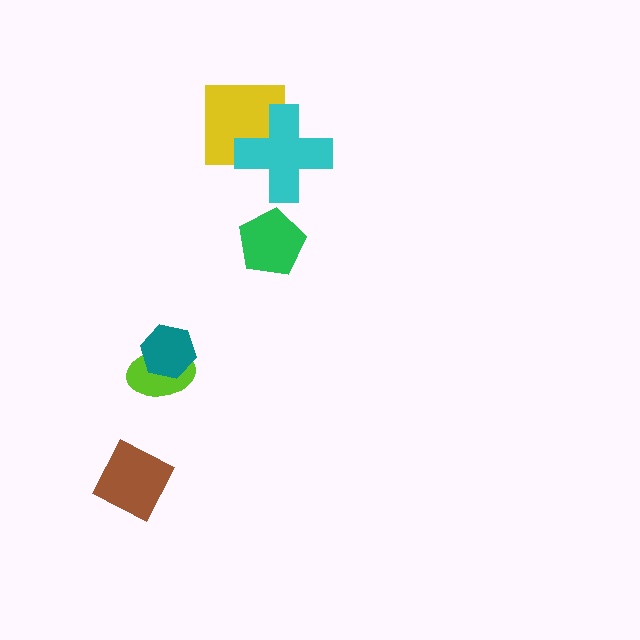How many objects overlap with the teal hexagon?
1 object overlaps with the teal hexagon.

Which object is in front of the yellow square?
The cyan cross is in front of the yellow square.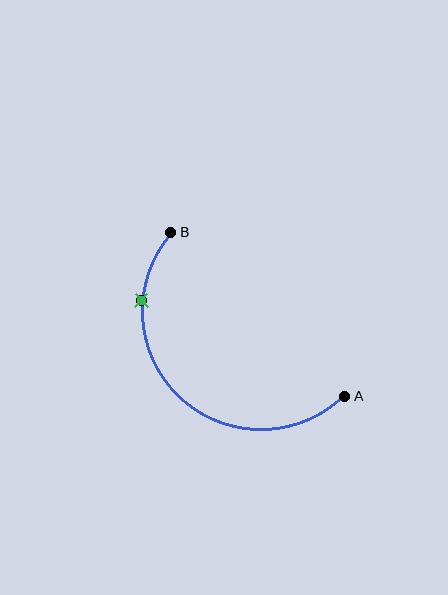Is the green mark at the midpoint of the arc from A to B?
No. The green mark lies on the arc but is closer to endpoint B. The arc midpoint would be at the point on the curve equidistant along the arc from both A and B.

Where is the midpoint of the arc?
The arc midpoint is the point on the curve farthest from the straight line joining A and B. It sits below and to the left of that line.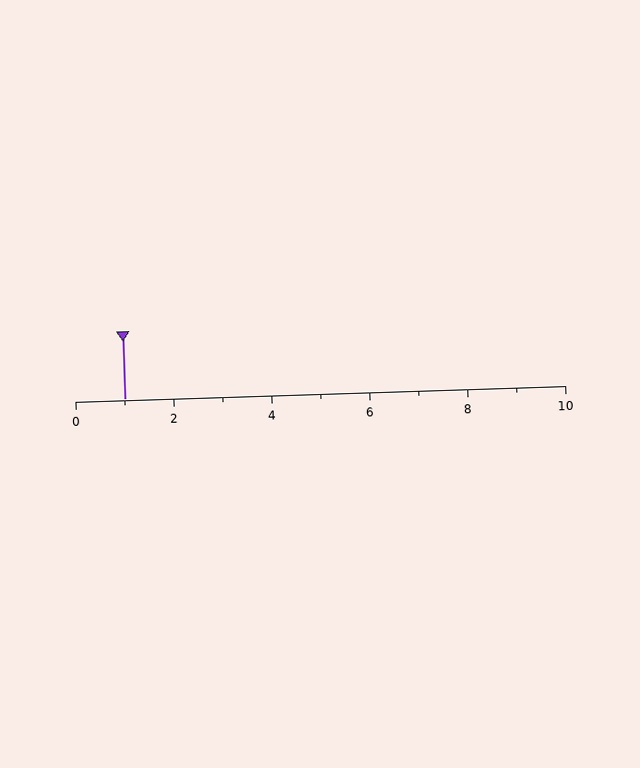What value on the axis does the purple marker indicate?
The marker indicates approximately 1.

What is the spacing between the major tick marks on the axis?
The major ticks are spaced 2 apart.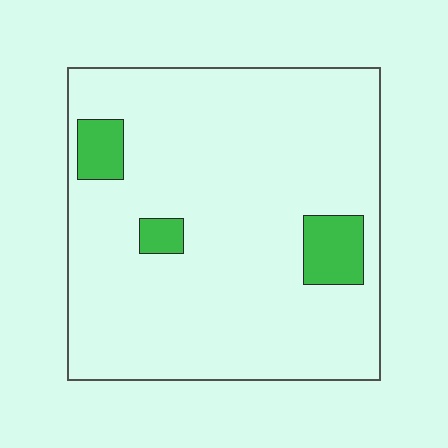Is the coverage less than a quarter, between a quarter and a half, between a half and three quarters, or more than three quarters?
Less than a quarter.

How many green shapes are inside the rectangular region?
3.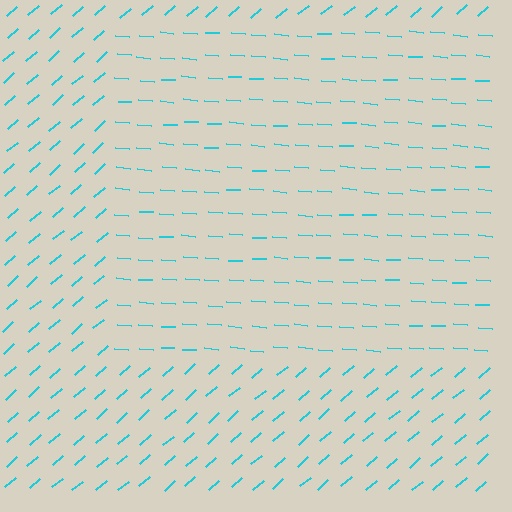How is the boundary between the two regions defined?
The boundary is defined purely by a change in line orientation (approximately 45 degrees difference). All lines are the same color and thickness.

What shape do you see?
I see a rectangle.